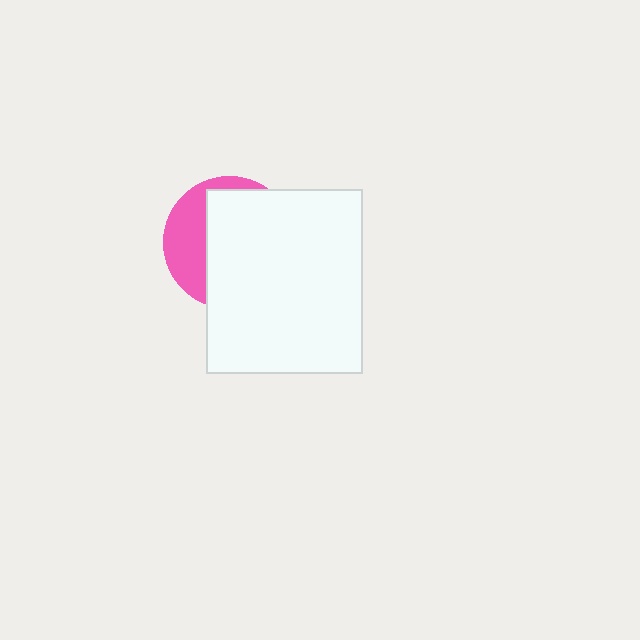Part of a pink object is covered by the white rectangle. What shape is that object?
It is a circle.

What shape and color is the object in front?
The object in front is a white rectangle.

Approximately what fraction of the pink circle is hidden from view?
Roughly 68% of the pink circle is hidden behind the white rectangle.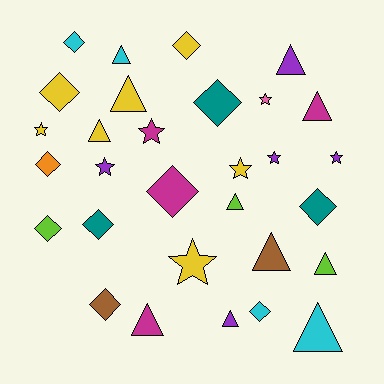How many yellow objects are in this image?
There are 7 yellow objects.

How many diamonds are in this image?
There are 11 diamonds.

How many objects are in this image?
There are 30 objects.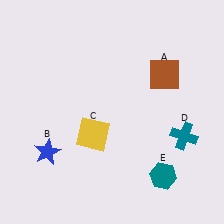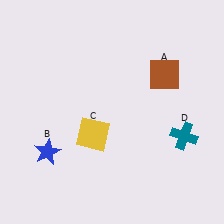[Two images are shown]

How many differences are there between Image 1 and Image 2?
There is 1 difference between the two images.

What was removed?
The teal hexagon (E) was removed in Image 2.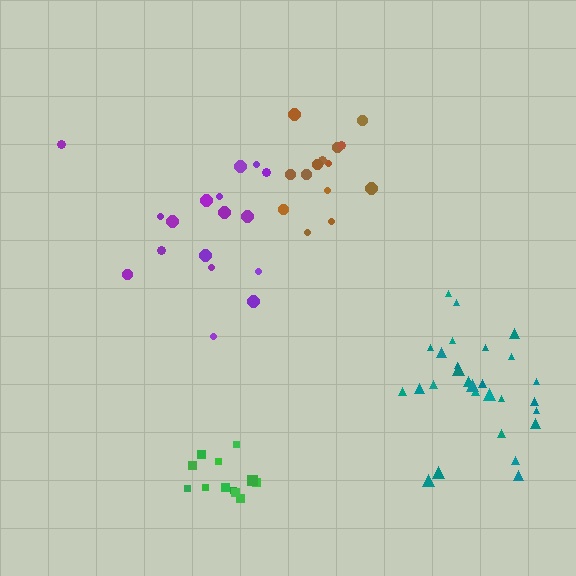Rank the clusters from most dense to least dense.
green, brown, teal, purple.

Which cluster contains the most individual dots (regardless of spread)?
Teal (28).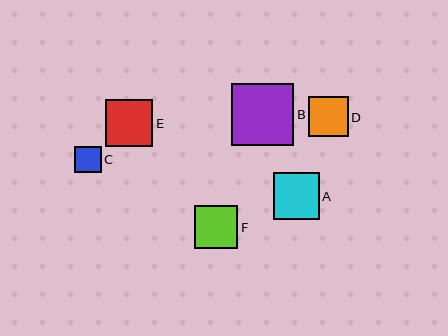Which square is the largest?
Square B is the largest with a size of approximately 62 pixels.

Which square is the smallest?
Square C is the smallest with a size of approximately 26 pixels.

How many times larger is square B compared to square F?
Square B is approximately 1.4 times the size of square F.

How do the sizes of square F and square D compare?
Square F and square D are approximately the same size.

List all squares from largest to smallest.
From largest to smallest: B, E, A, F, D, C.